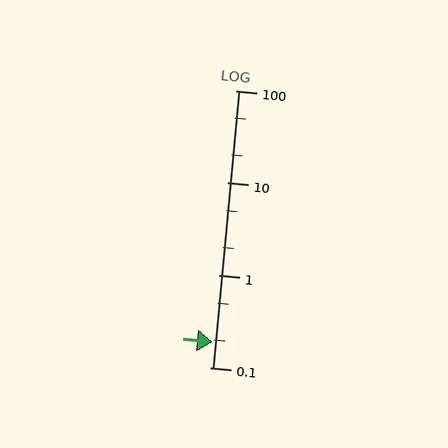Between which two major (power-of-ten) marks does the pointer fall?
The pointer is between 0.1 and 1.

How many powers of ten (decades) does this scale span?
The scale spans 3 decades, from 0.1 to 100.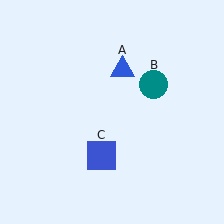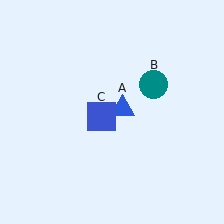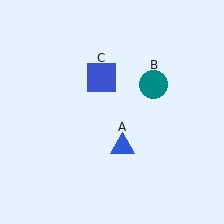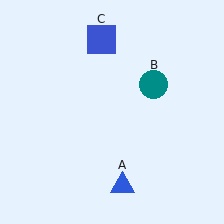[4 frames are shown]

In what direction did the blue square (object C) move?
The blue square (object C) moved up.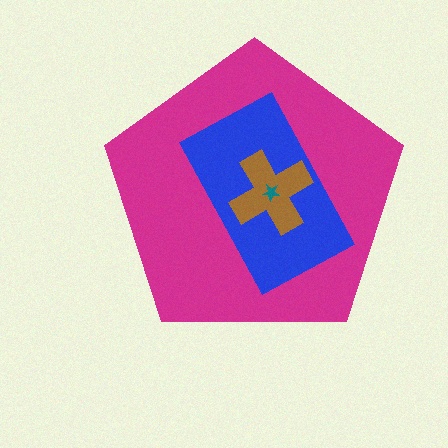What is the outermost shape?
The magenta pentagon.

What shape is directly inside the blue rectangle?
The brown cross.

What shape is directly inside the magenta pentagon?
The blue rectangle.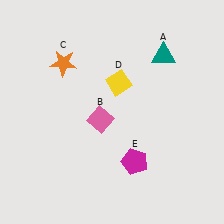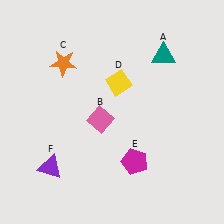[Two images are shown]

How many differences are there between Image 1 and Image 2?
There is 1 difference between the two images.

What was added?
A purple triangle (F) was added in Image 2.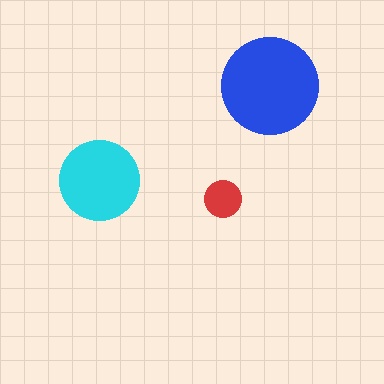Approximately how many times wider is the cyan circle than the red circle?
About 2 times wider.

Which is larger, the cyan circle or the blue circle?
The blue one.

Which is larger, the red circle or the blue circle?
The blue one.